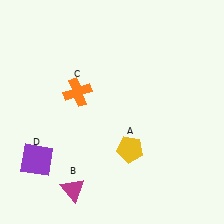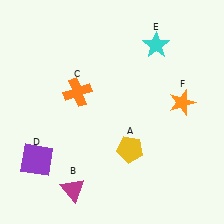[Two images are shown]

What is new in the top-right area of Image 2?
A cyan star (E) was added in the top-right area of Image 2.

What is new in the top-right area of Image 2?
An orange star (F) was added in the top-right area of Image 2.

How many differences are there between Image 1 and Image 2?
There are 2 differences between the two images.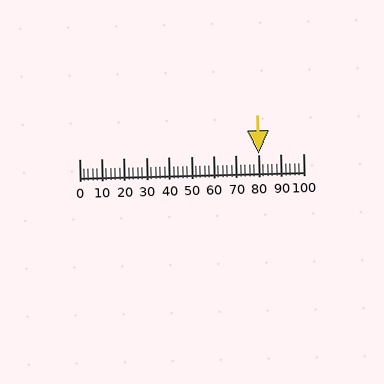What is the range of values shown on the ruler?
The ruler shows values from 0 to 100.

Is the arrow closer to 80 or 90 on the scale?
The arrow is closer to 80.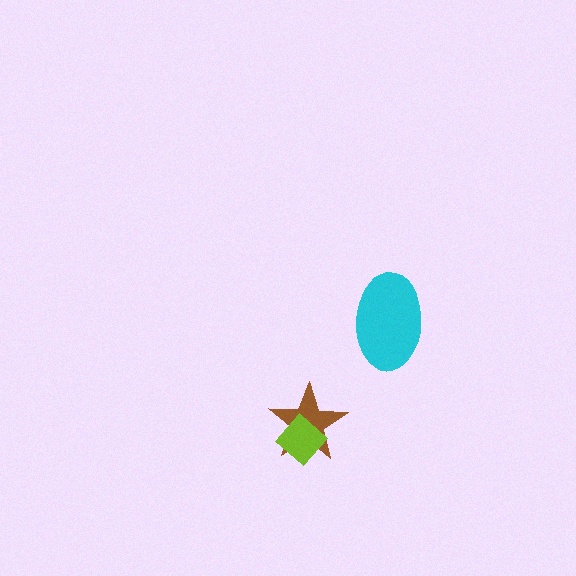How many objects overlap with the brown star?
1 object overlaps with the brown star.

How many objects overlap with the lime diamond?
1 object overlaps with the lime diamond.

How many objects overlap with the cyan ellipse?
0 objects overlap with the cyan ellipse.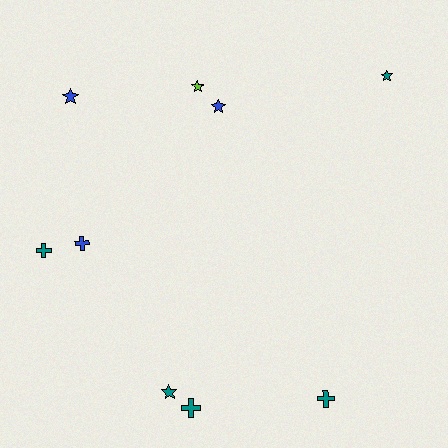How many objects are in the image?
There are 9 objects.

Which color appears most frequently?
Teal, with 5 objects.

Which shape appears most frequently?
Star, with 5 objects.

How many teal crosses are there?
There are 3 teal crosses.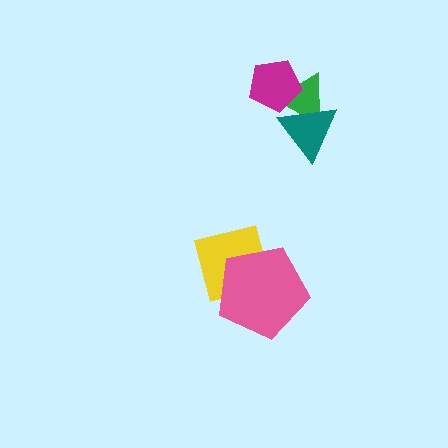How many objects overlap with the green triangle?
2 objects overlap with the green triangle.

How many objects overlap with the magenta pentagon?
1 object overlaps with the magenta pentagon.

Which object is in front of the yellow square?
The pink pentagon is in front of the yellow square.